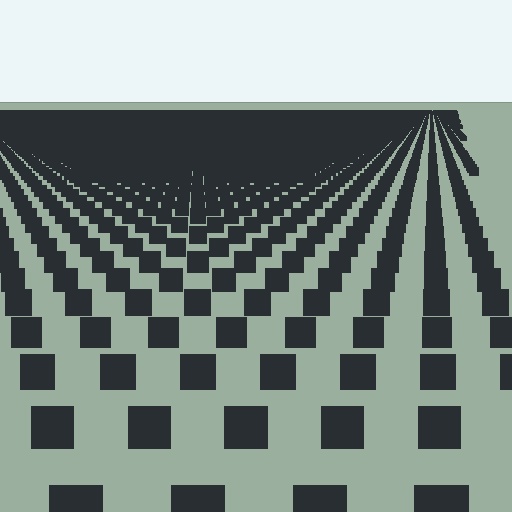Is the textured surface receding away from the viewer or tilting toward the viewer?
The surface is receding away from the viewer. Texture elements get smaller and denser toward the top.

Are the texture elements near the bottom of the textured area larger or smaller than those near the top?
Larger. Near the bottom, elements are closer to the viewer and appear at a bigger on-screen size.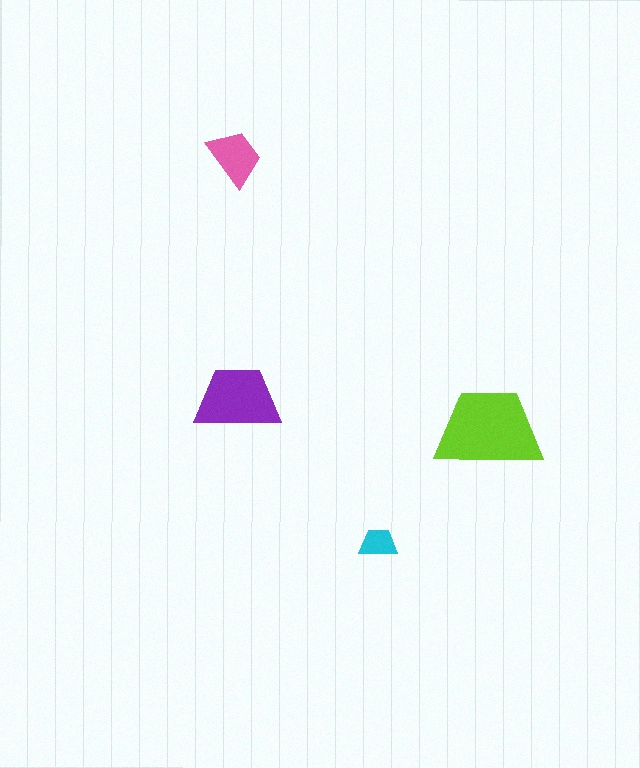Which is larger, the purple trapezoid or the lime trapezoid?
The lime one.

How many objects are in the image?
There are 4 objects in the image.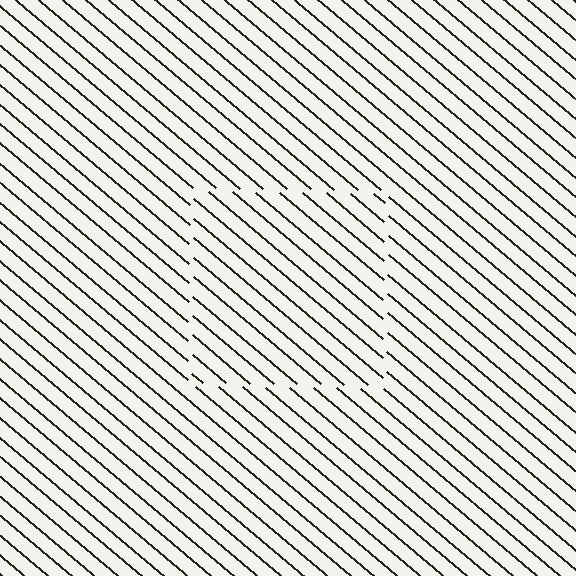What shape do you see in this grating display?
An illusory square. The interior of the shape contains the same grating, shifted by half a period — the contour is defined by the phase discontinuity where line-ends from the inner and outer gratings abut.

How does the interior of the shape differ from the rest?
The interior of the shape contains the same grating, shifted by half a period — the contour is defined by the phase discontinuity where line-ends from the inner and outer gratings abut.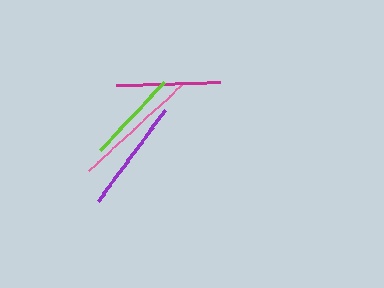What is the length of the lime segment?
The lime segment is approximately 93 pixels long.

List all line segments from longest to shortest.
From longest to shortest: pink, purple, magenta, lime.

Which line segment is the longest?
The pink line is the longest at approximately 127 pixels.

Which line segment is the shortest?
The lime line is the shortest at approximately 93 pixels.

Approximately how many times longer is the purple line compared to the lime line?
The purple line is approximately 1.2 times the length of the lime line.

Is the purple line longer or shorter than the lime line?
The purple line is longer than the lime line.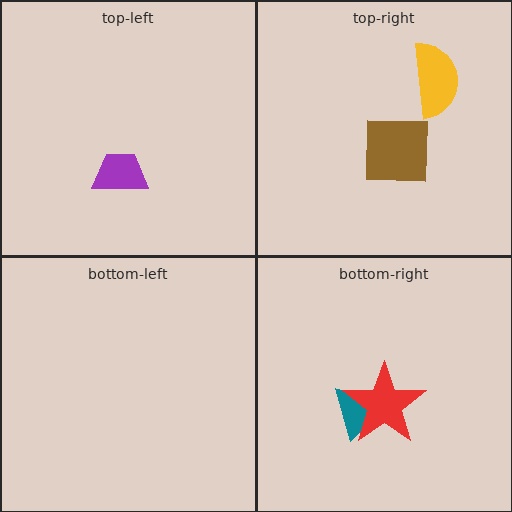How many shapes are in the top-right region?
2.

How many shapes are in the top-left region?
1.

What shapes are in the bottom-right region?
The teal triangle, the red star.